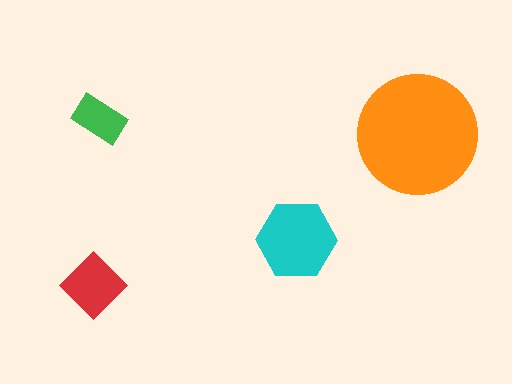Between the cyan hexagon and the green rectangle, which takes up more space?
The cyan hexagon.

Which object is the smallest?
The green rectangle.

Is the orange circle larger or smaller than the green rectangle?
Larger.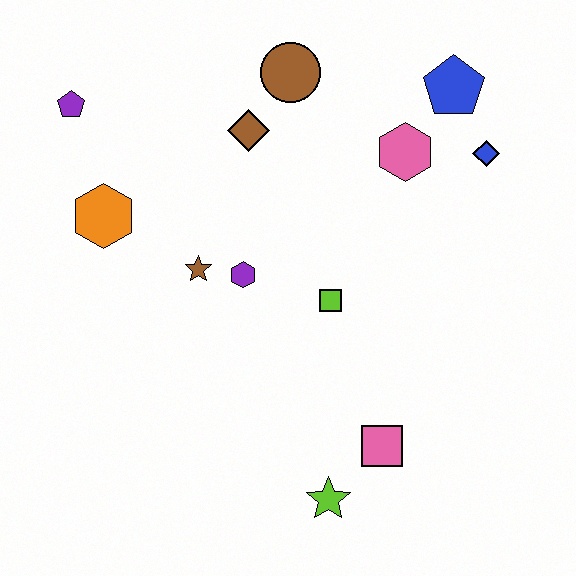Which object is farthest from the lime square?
The purple pentagon is farthest from the lime square.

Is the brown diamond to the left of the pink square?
Yes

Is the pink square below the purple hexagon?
Yes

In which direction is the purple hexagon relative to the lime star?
The purple hexagon is above the lime star.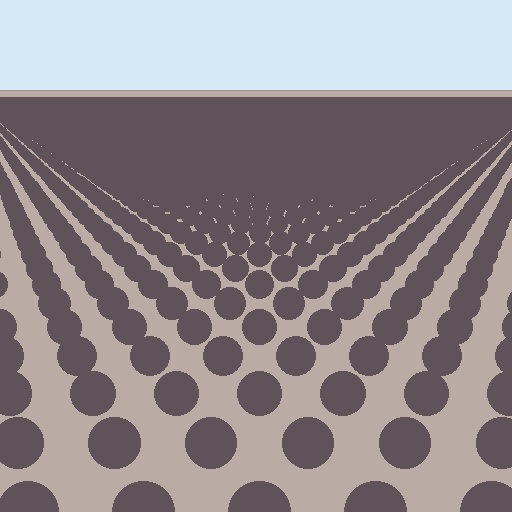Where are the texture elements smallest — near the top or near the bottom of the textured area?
Near the top.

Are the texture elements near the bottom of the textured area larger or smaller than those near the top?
Larger. Near the bottom, elements are closer to the viewer and appear at a bigger on-screen size.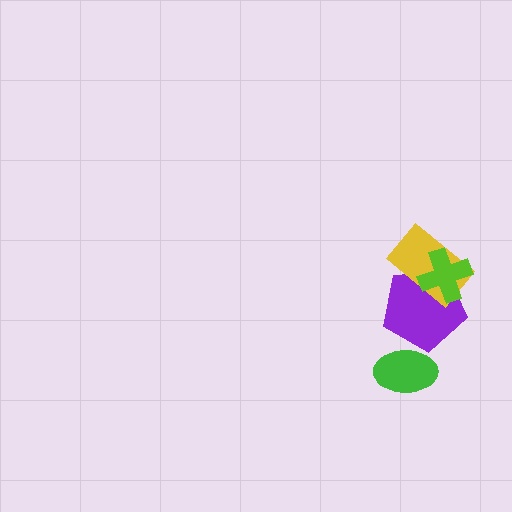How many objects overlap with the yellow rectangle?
2 objects overlap with the yellow rectangle.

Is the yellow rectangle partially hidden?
Yes, it is partially covered by another shape.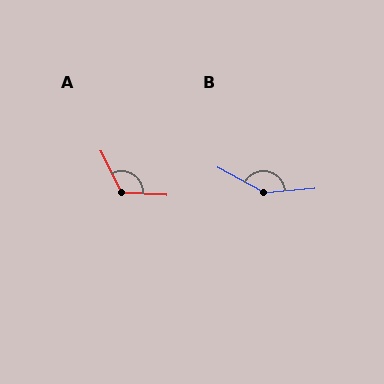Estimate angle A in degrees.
Approximately 120 degrees.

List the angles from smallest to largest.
A (120°), B (147°).